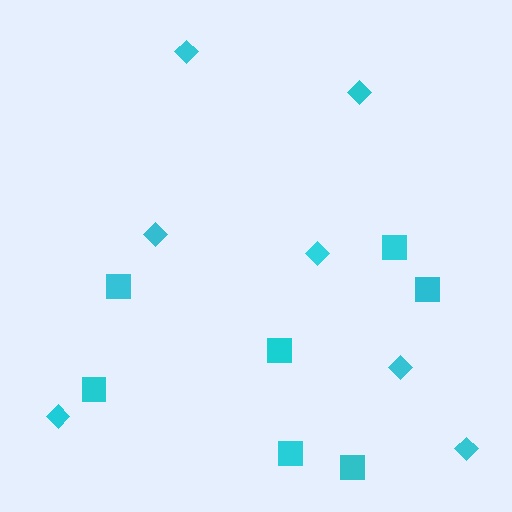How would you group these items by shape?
There are 2 groups: one group of squares (7) and one group of diamonds (7).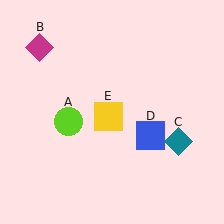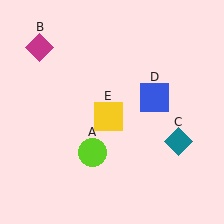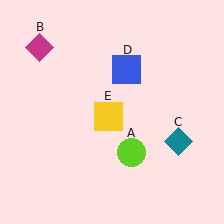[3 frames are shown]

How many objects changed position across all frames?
2 objects changed position: lime circle (object A), blue square (object D).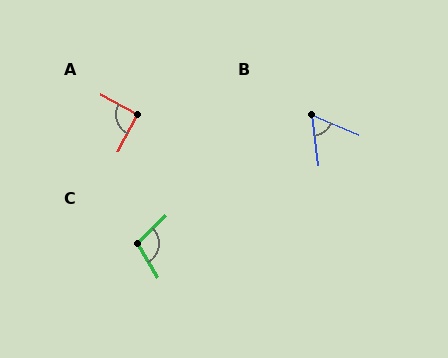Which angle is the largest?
C, at approximately 105 degrees.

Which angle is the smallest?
B, at approximately 60 degrees.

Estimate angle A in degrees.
Approximately 91 degrees.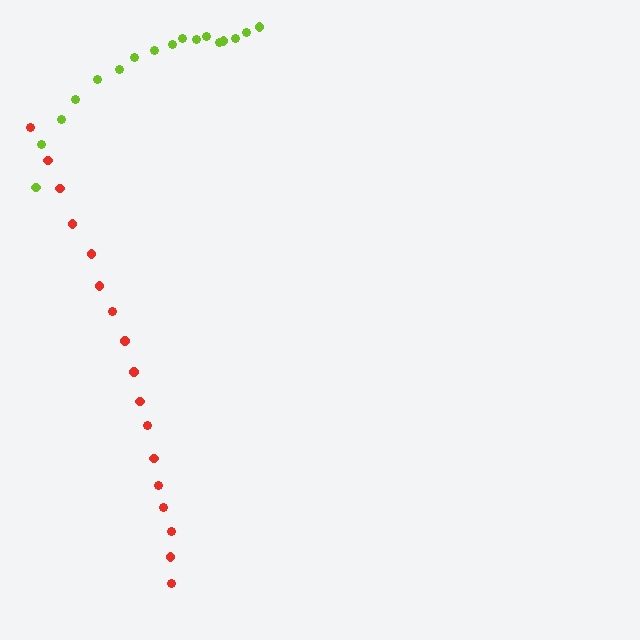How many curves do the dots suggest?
There are 2 distinct paths.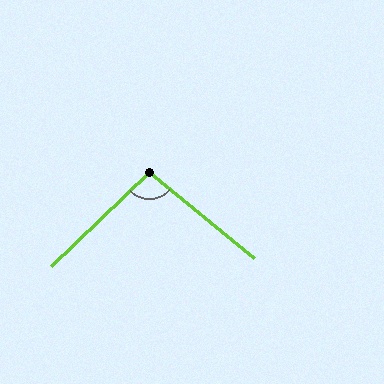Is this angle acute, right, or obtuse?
It is obtuse.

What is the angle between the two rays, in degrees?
Approximately 97 degrees.